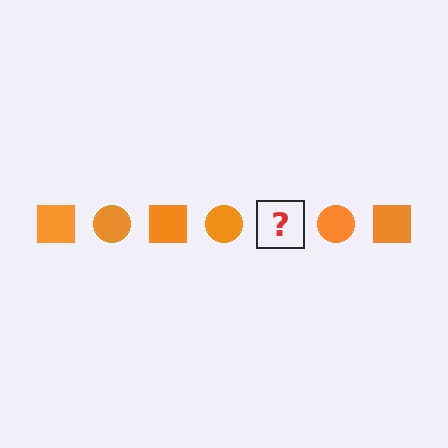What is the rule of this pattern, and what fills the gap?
The rule is that the pattern cycles through square, circle shapes in orange. The gap should be filled with an orange square.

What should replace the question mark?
The question mark should be replaced with an orange square.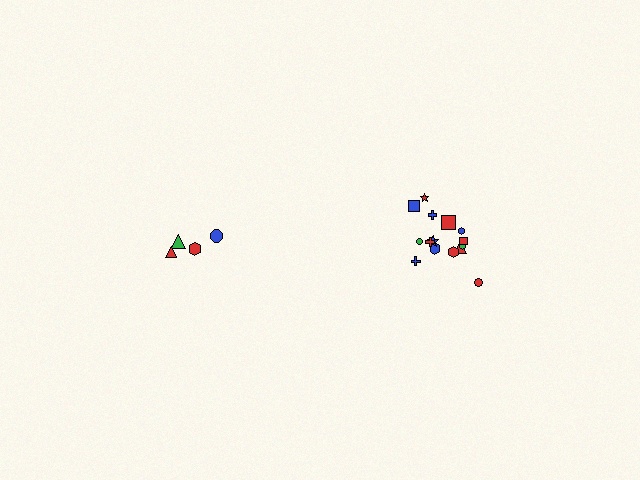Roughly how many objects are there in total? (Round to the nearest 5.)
Roughly 20 objects in total.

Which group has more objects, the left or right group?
The right group.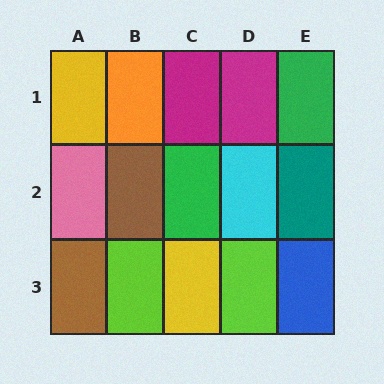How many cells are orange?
1 cell is orange.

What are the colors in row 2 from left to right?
Pink, brown, green, cyan, teal.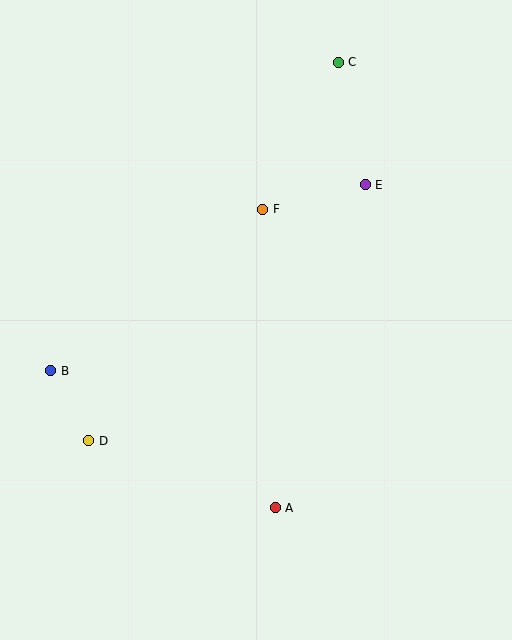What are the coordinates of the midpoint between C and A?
The midpoint between C and A is at (307, 285).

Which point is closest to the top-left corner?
Point F is closest to the top-left corner.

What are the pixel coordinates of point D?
Point D is at (89, 441).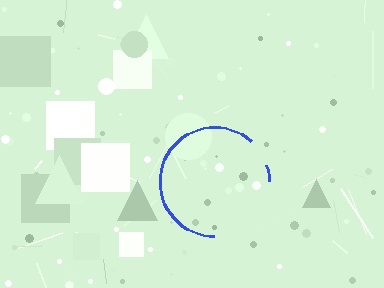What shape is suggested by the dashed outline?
The dashed outline suggests a circle.